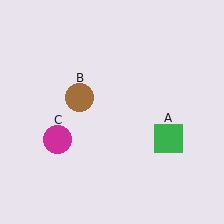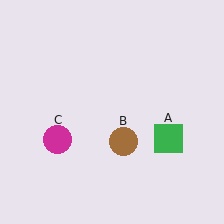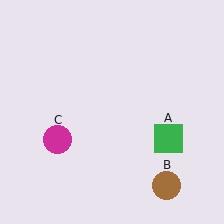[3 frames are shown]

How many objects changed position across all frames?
1 object changed position: brown circle (object B).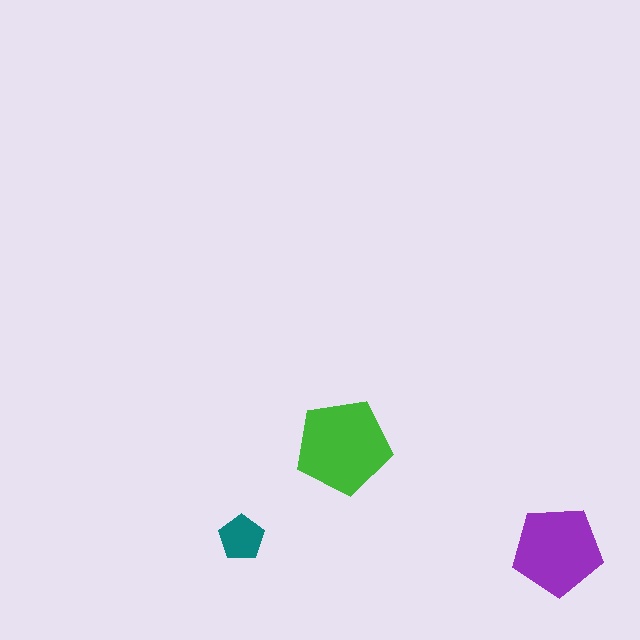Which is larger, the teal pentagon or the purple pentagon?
The purple one.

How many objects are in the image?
There are 3 objects in the image.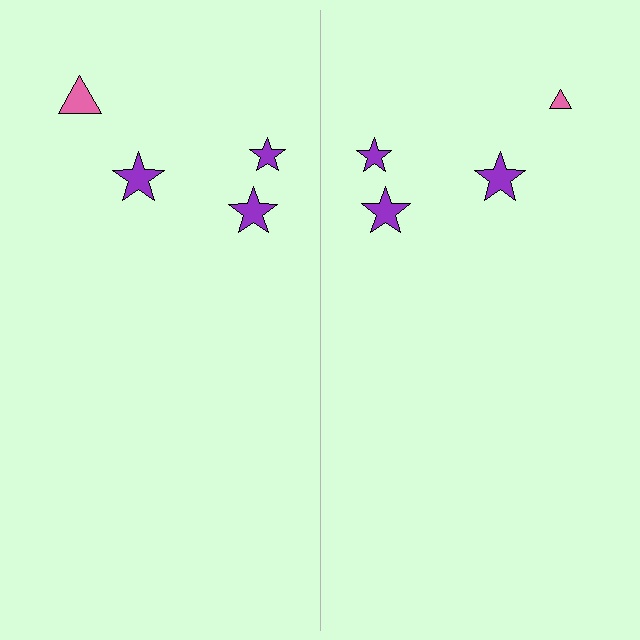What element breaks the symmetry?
The pink triangle on the right side has a different size than its mirror counterpart.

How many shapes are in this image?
There are 8 shapes in this image.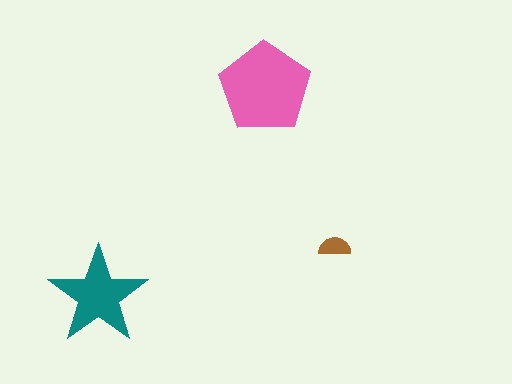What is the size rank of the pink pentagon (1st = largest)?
1st.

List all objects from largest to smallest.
The pink pentagon, the teal star, the brown semicircle.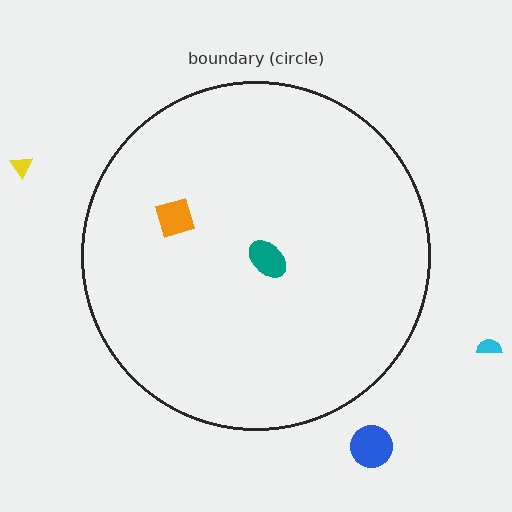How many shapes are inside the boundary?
2 inside, 3 outside.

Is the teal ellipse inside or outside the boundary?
Inside.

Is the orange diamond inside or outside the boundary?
Inside.